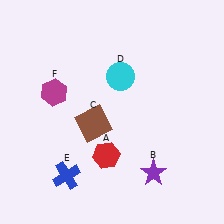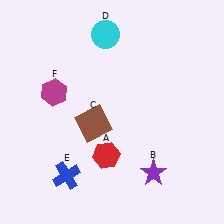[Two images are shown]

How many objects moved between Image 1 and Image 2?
1 object moved between the two images.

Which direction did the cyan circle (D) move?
The cyan circle (D) moved up.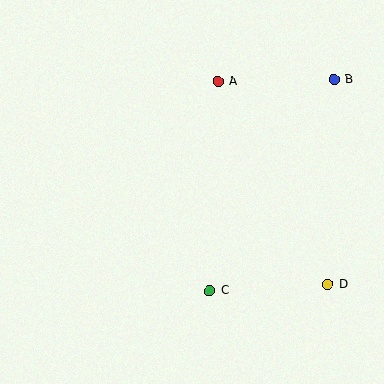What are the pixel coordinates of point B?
Point B is at (334, 79).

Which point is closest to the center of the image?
Point C at (210, 290) is closest to the center.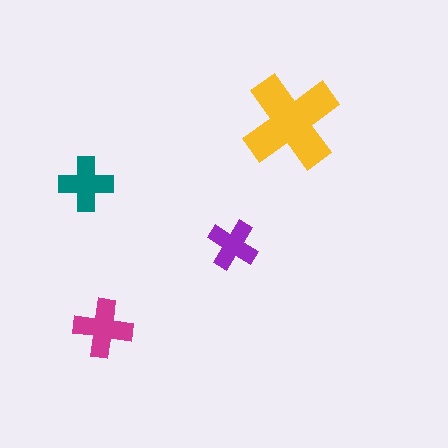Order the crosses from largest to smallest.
the yellow one, the magenta one, the teal one, the purple one.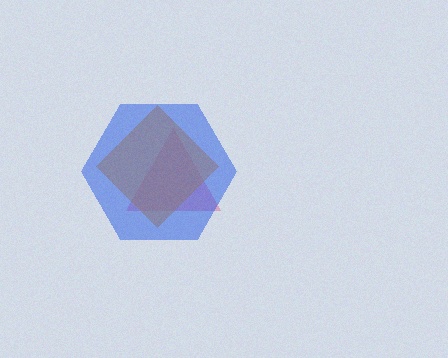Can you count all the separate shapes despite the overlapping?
Yes, there are 3 separate shapes.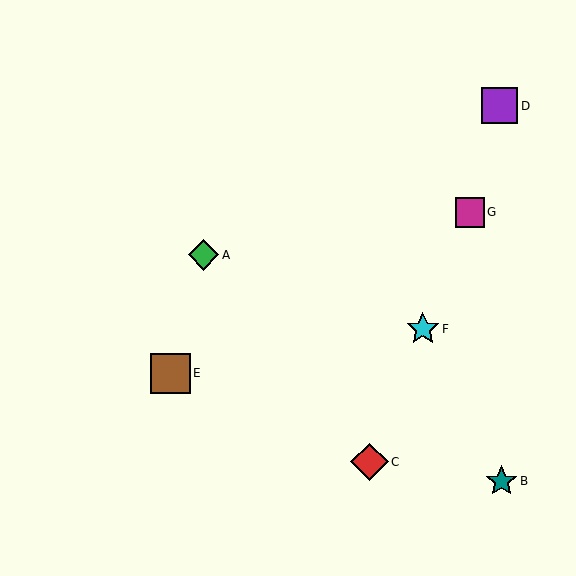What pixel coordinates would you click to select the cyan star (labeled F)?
Click at (423, 329) to select the cyan star F.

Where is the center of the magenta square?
The center of the magenta square is at (470, 212).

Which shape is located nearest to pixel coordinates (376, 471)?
The red diamond (labeled C) at (370, 462) is nearest to that location.